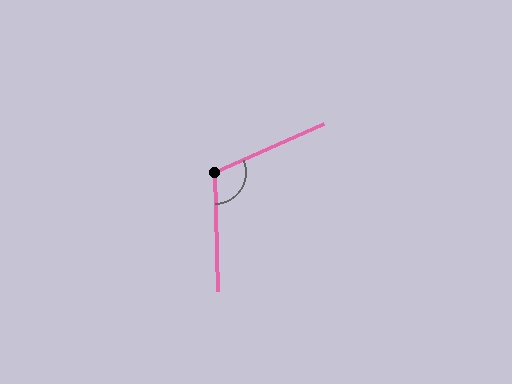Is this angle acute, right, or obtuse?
It is obtuse.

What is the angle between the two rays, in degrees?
Approximately 112 degrees.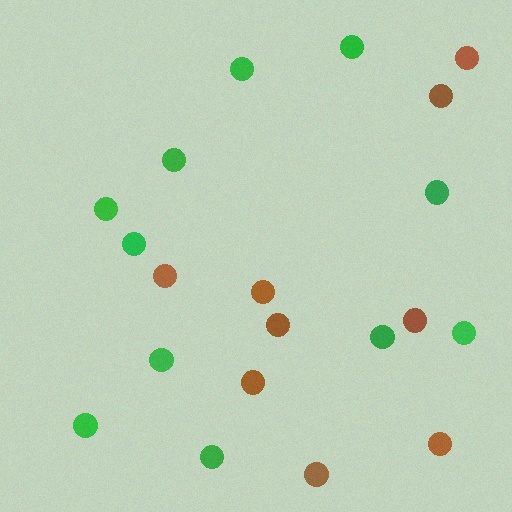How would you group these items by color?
There are 2 groups: one group of green circles (11) and one group of brown circles (9).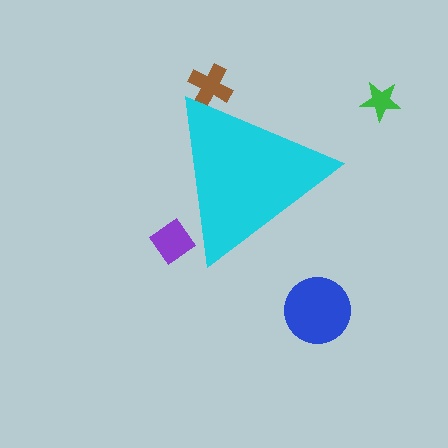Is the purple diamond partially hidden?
Yes, the purple diamond is partially hidden behind the cyan triangle.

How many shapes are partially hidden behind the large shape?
2 shapes are partially hidden.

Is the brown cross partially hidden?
Yes, the brown cross is partially hidden behind the cyan triangle.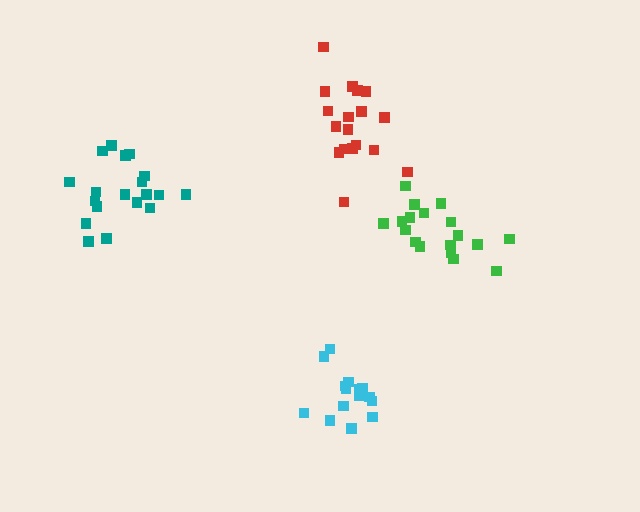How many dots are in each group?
Group 1: 18 dots, Group 2: 18 dots, Group 3: 19 dots, Group 4: 15 dots (70 total).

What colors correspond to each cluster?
The clusters are colored: red, green, teal, cyan.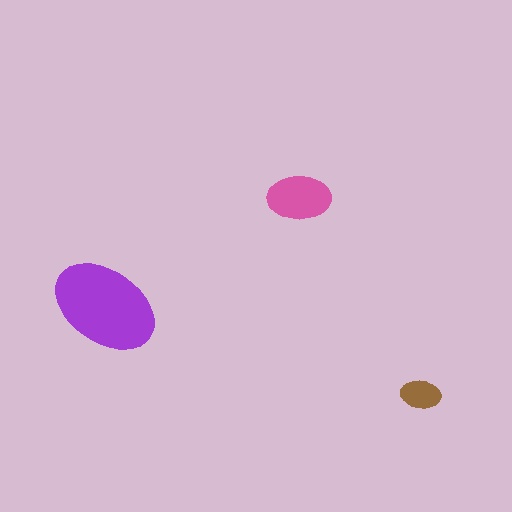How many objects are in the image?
There are 3 objects in the image.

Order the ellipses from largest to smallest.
the purple one, the pink one, the brown one.